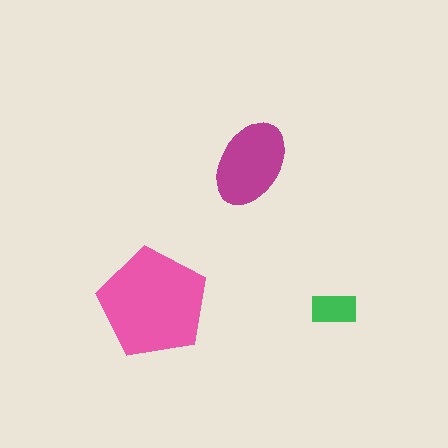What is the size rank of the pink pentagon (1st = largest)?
1st.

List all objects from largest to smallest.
The pink pentagon, the magenta ellipse, the green rectangle.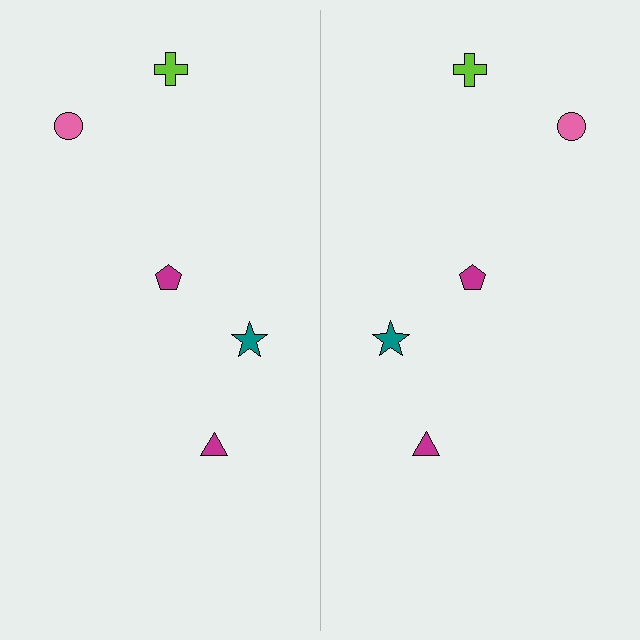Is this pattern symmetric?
Yes, this pattern has bilateral (reflection) symmetry.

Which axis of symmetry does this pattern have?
The pattern has a vertical axis of symmetry running through the center of the image.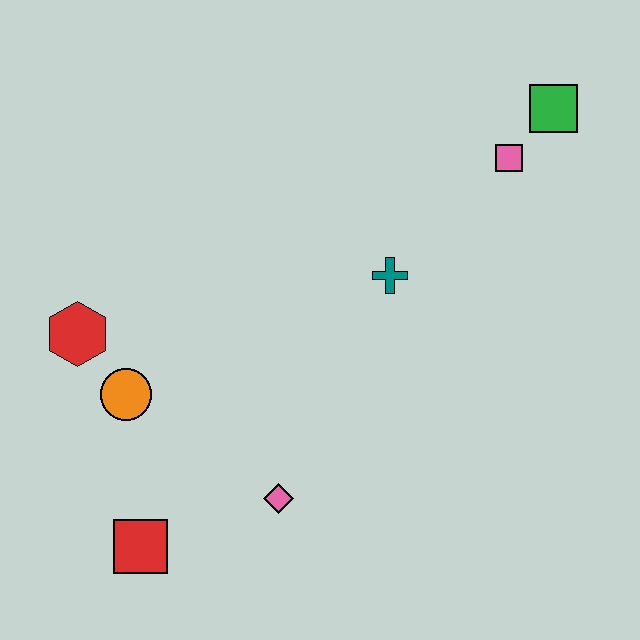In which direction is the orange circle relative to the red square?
The orange circle is above the red square.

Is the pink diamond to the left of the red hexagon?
No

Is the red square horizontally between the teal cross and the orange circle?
Yes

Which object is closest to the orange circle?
The red hexagon is closest to the orange circle.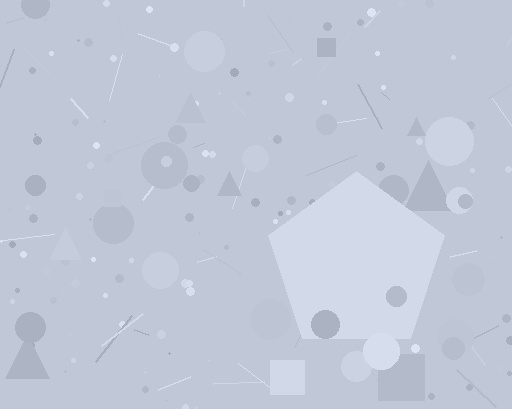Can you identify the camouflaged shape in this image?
The camouflaged shape is a pentagon.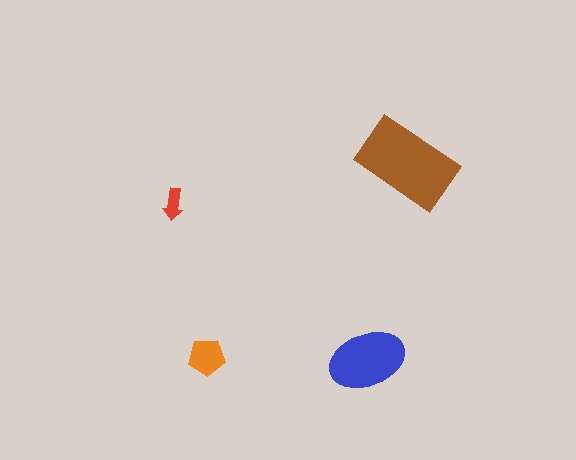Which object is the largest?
The brown rectangle.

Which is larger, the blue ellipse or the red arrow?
The blue ellipse.